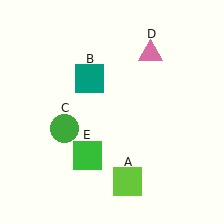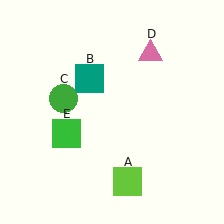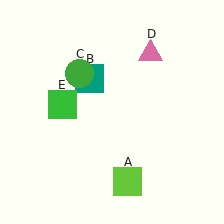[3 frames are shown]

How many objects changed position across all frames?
2 objects changed position: green circle (object C), green square (object E).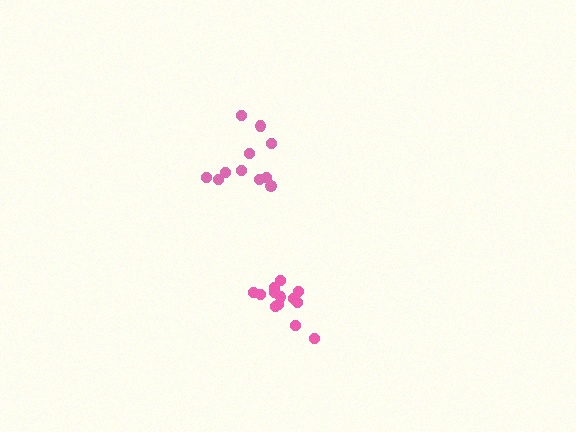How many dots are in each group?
Group 1: 11 dots, Group 2: 13 dots (24 total).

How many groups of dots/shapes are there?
There are 2 groups.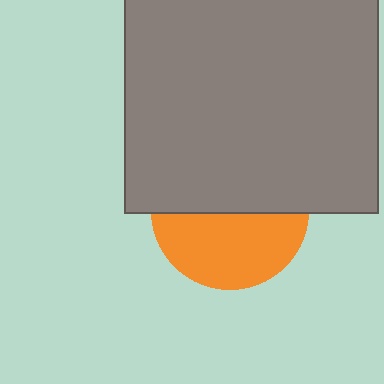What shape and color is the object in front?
The object in front is a gray square.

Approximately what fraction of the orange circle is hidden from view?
Roughly 52% of the orange circle is hidden behind the gray square.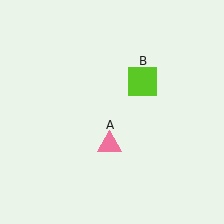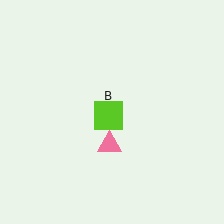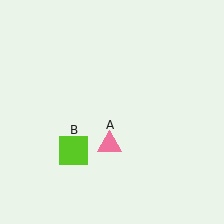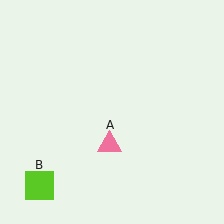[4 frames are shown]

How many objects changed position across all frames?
1 object changed position: lime square (object B).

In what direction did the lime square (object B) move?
The lime square (object B) moved down and to the left.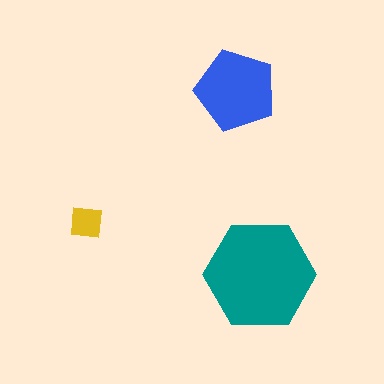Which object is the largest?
The teal hexagon.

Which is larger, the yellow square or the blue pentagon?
The blue pentagon.